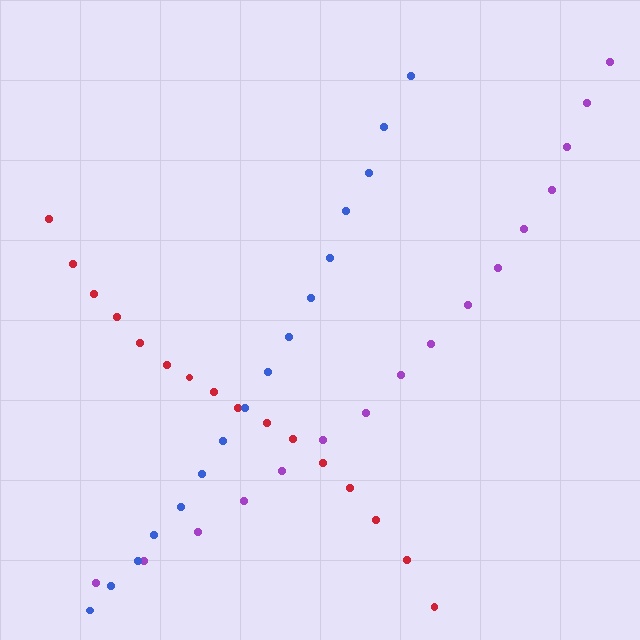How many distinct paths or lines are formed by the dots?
There are 3 distinct paths.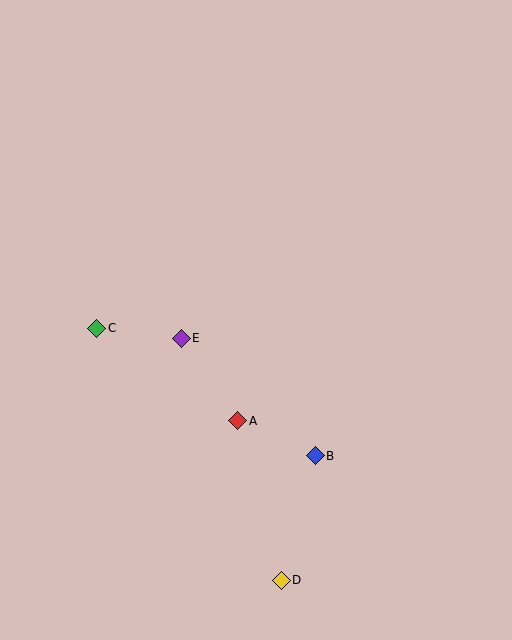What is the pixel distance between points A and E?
The distance between A and E is 100 pixels.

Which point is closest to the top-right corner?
Point E is closest to the top-right corner.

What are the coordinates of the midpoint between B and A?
The midpoint between B and A is at (277, 438).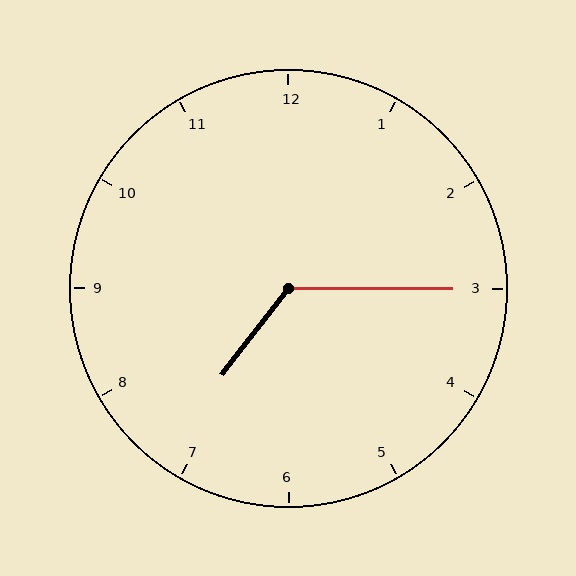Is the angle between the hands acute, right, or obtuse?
It is obtuse.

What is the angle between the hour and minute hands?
Approximately 128 degrees.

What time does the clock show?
7:15.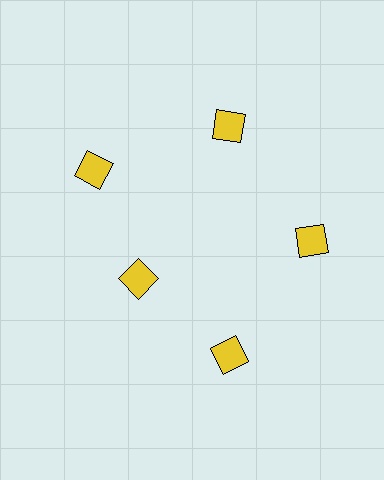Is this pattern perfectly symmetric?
No. The 5 yellow diamonds are arranged in a ring, but one element near the 8 o'clock position is pulled inward toward the center, breaking the 5-fold rotational symmetry.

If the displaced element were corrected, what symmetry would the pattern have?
It would have 5-fold rotational symmetry — the pattern would map onto itself every 72 degrees.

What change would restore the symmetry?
The symmetry would be restored by moving it outward, back onto the ring so that all 5 diamonds sit at equal angles and equal distance from the center.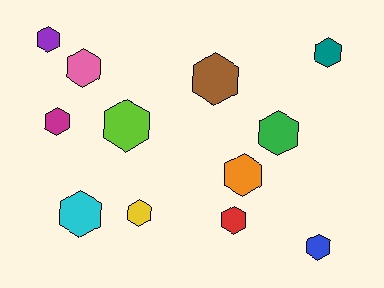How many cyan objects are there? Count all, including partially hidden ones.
There is 1 cyan object.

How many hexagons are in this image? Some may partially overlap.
There are 12 hexagons.